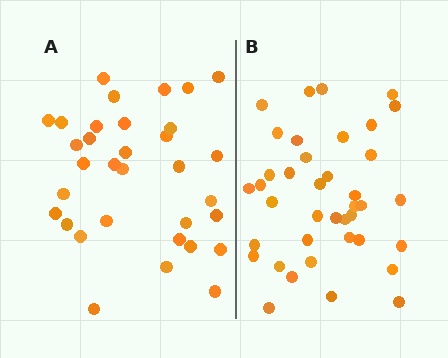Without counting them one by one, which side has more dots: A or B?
Region B (the right region) has more dots.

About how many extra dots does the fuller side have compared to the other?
Region B has about 6 more dots than region A.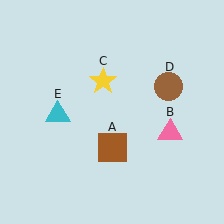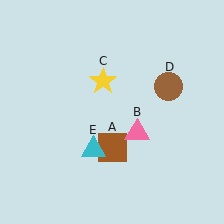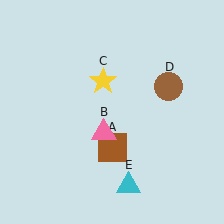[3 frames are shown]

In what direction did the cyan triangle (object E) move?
The cyan triangle (object E) moved down and to the right.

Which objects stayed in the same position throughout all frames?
Brown square (object A) and yellow star (object C) and brown circle (object D) remained stationary.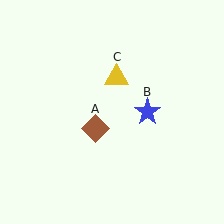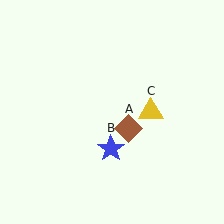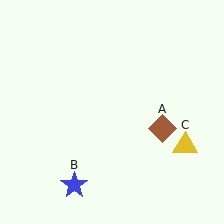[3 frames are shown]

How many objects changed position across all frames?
3 objects changed position: brown diamond (object A), blue star (object B), yellow triangle (object C).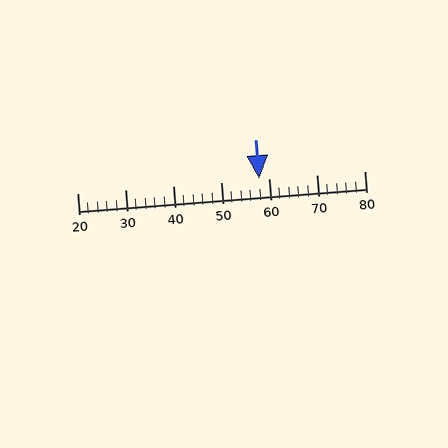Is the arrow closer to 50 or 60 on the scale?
The arrow is closer to 60.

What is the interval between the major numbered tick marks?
The major tick marks are spaced 10 units apart.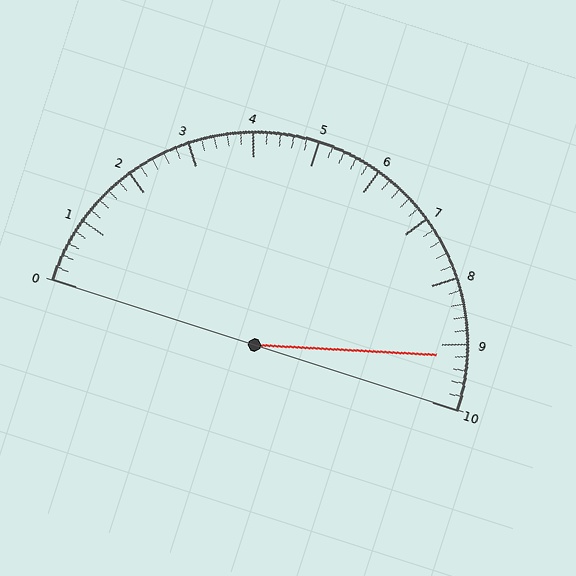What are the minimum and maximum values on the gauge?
The gauge ranges from 0 to 10.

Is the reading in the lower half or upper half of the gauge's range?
The reading is in the upper half of the range (0 to 10).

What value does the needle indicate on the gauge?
The needle indicates approximately 9.2.